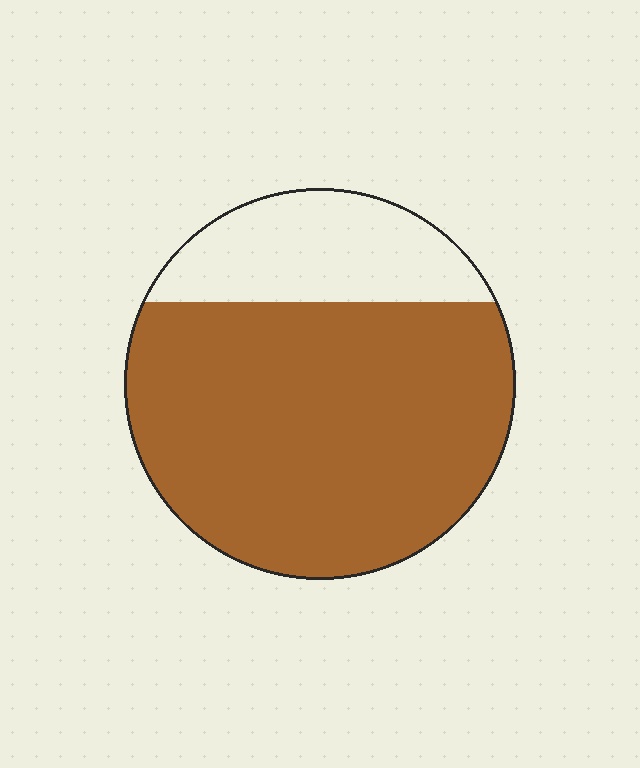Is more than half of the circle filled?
Yes.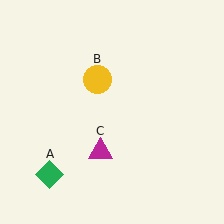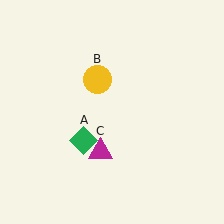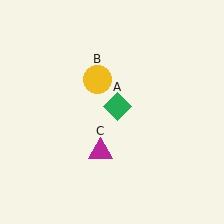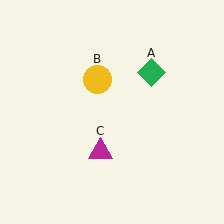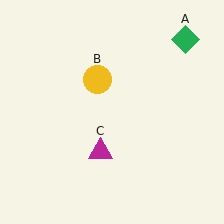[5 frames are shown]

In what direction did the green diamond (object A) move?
The green diamond (object A) moved up and to the right.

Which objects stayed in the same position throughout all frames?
Yellow circle (object B) and magenta triangle (object C) remained stationary.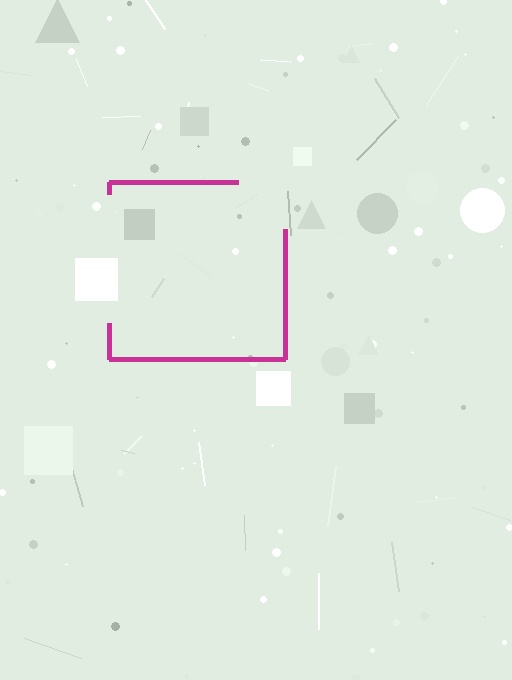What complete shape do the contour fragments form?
The contour fragments form a square.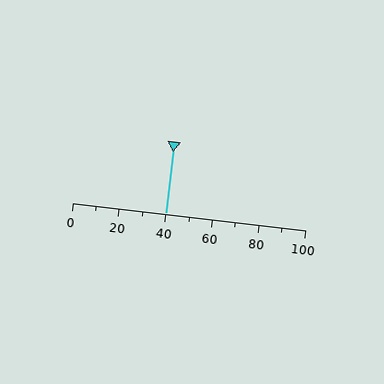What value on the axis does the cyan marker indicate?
The marker indicates approximately 40.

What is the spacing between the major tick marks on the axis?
The major ticks are spaced 20 apart.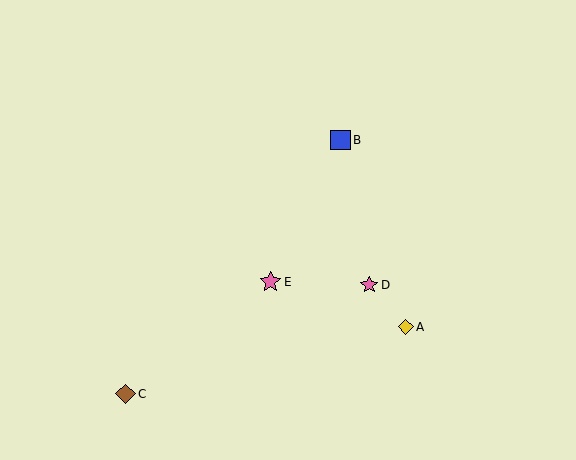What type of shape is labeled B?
Shape B is a blue square.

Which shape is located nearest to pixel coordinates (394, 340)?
The yellow diamond (labeled A) at (406, 327) is nearest to that location.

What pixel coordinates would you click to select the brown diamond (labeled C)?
Click at (125, 394) to select the brown diamond C.